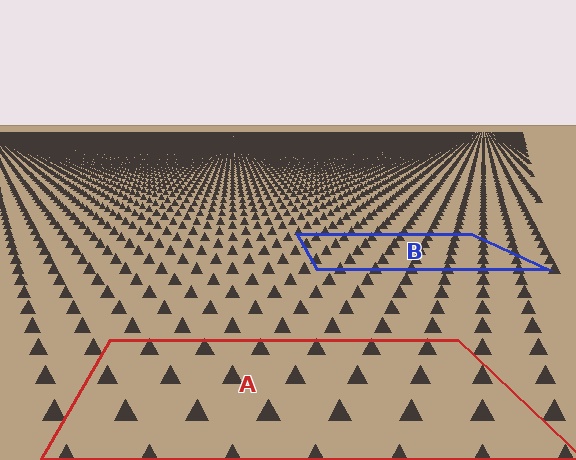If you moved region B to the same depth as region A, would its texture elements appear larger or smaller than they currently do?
They would appear larger. At a closer depth, the same texture elements are projected at a bigger on-screen size.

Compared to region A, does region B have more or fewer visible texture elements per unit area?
Region B has more texture elements per unit area — they are packed more densely because it is farther away.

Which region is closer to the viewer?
Region A is closer. The texture elements there are larger and more spread out.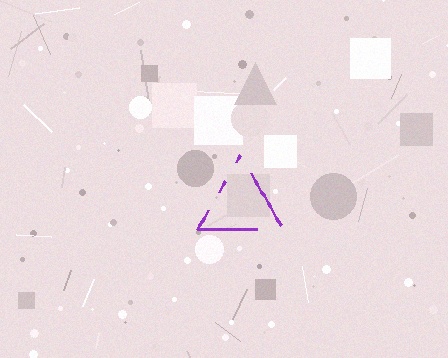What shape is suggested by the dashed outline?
The dashed outline suggests a triangle.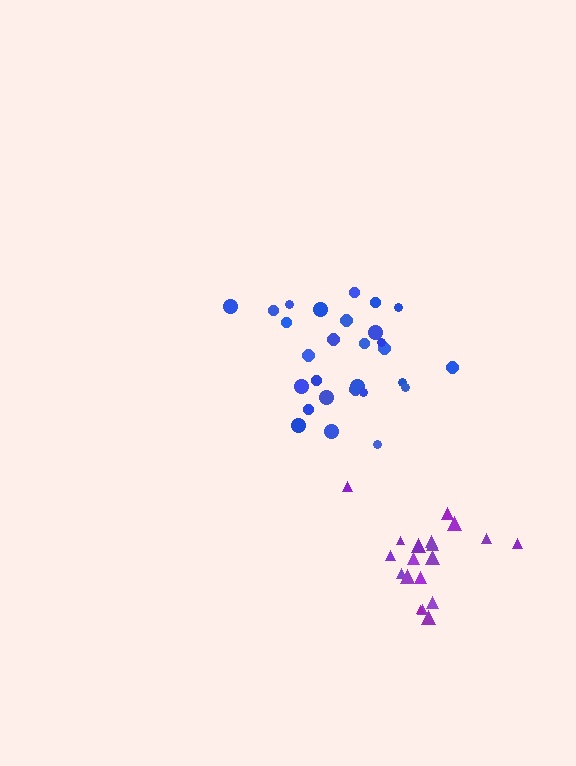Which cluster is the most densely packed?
Purple.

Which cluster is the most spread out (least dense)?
Blue.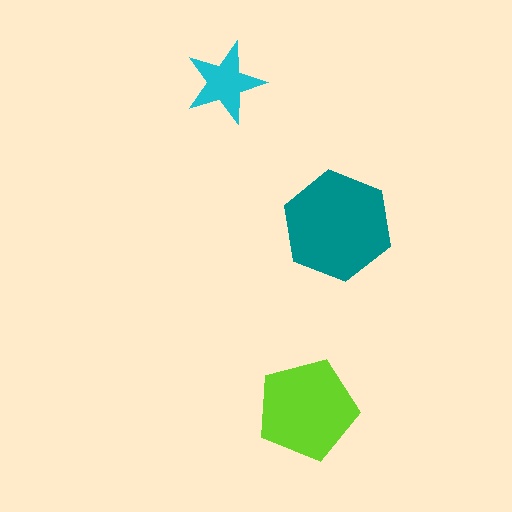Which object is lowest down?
The lime pentagon is bottommost.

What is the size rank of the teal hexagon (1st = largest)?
1st.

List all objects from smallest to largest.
The cyan star, the lime pentagon, the teal hexagon.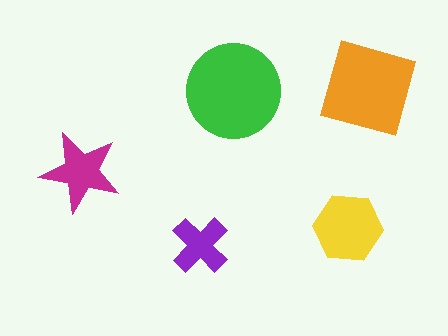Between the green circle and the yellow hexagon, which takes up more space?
The green circle.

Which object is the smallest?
The purple cross.